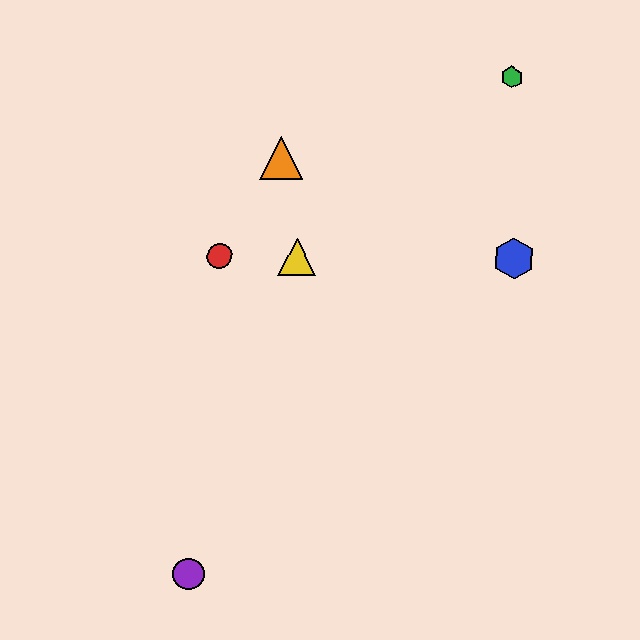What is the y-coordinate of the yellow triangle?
The yellow triangle is at y≈257.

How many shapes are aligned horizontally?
3 shapes (the red circle, the blue hexagon, the yellow triangle) are aligned horizontally.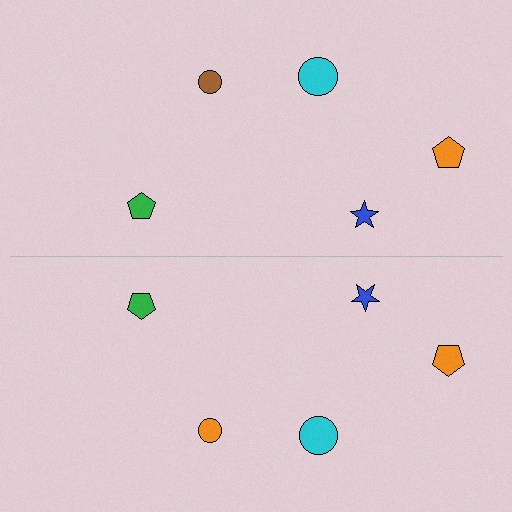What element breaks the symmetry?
The orange circle on the bottom side breaks the symmetry — its mirror counterpart is brown.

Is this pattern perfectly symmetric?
No, the pattern is not perfectly symmetric. The orange circle on the bottom side breaks the symmetry — its mirror counterpart is brown.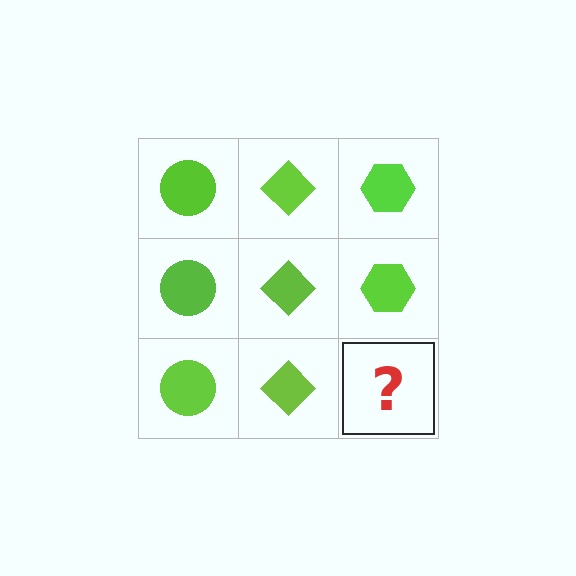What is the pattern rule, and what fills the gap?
The rule is that each column has a consistent shape. The gap should be filled with a lime hexagon.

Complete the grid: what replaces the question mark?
The question mark should be replaced with a lime hexagon.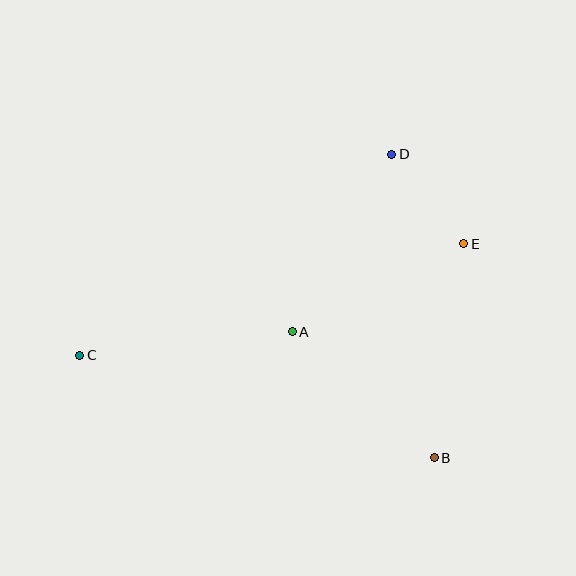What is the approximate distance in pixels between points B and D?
The distance between B and D is approximately 307 pixels.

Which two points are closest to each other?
Points D and E are closest to each other.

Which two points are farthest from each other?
Points C and E are farthest from each other.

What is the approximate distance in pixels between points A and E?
The distance between A and E is approximately 193 pixels.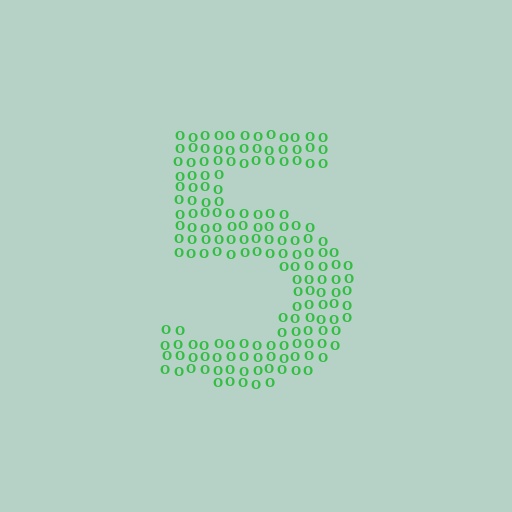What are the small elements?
The small elements are letter O's.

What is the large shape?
The large shape is the digit 5.